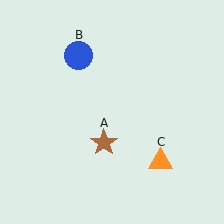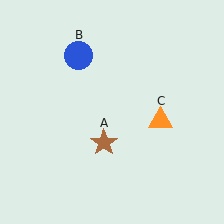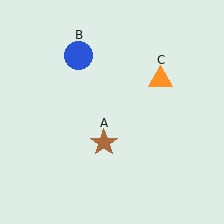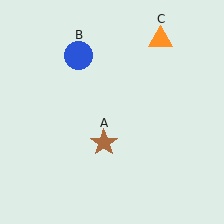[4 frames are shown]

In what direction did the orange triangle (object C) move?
The orange triangle (object C) moved up.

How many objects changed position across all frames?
1 object changed position: orange triangle (object C).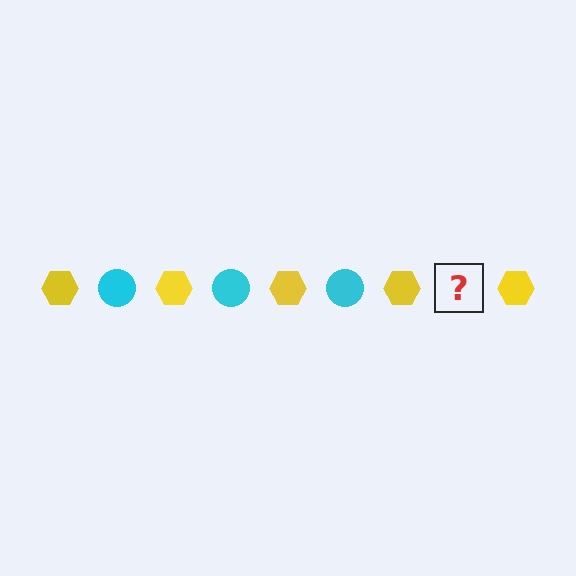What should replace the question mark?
The question mark should be replaced with a cyan circle.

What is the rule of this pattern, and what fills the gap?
The rule is that the pattern alternates between yellow hexagon and cyan circle. The gap should be filled with a cyan circle.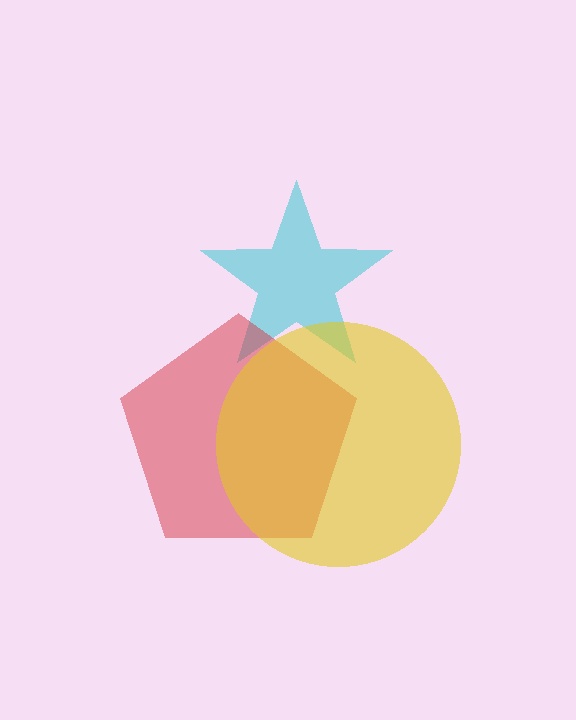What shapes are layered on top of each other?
The layered shapes are: a cyan star, a red pentagon, a yellow circle.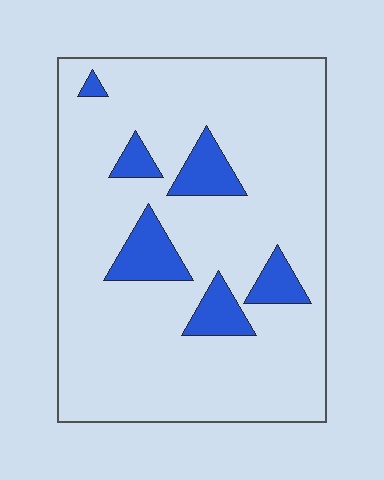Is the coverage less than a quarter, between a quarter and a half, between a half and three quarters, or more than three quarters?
Less than a quarter.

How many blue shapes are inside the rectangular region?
6.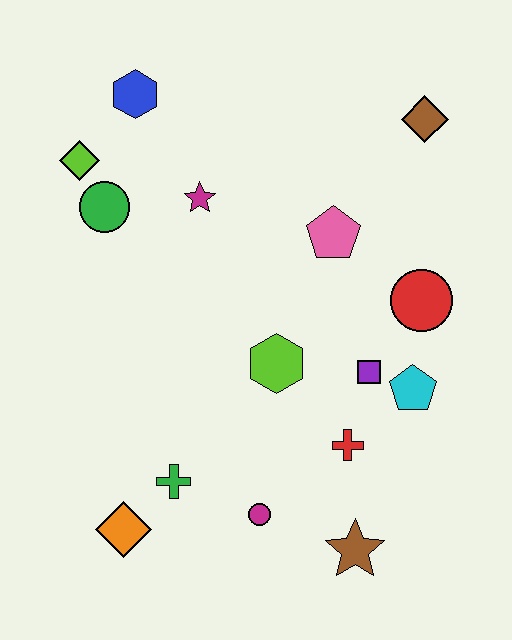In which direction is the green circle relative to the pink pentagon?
The green circle is to the left of the pink pentagon.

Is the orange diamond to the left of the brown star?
Yes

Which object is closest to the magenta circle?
The green cross is closest to the magenta circle.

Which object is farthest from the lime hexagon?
The blue hexagon is farthest from the lime hexagon.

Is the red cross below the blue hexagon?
Yes